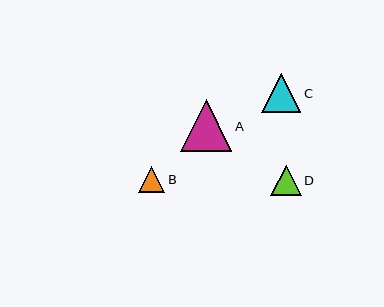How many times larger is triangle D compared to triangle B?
Triangle D is approximately 1.2 times the size of triangle B.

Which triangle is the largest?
Triangle A is the largest with a size of approximately 52 pixels.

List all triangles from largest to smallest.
From largest to smallest: A, C, D, B.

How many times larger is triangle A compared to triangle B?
Triangle A is approximately 2.0 times the size of triangle B.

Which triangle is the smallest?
Triangle B is the smallest with a size of approximately 26 pixels.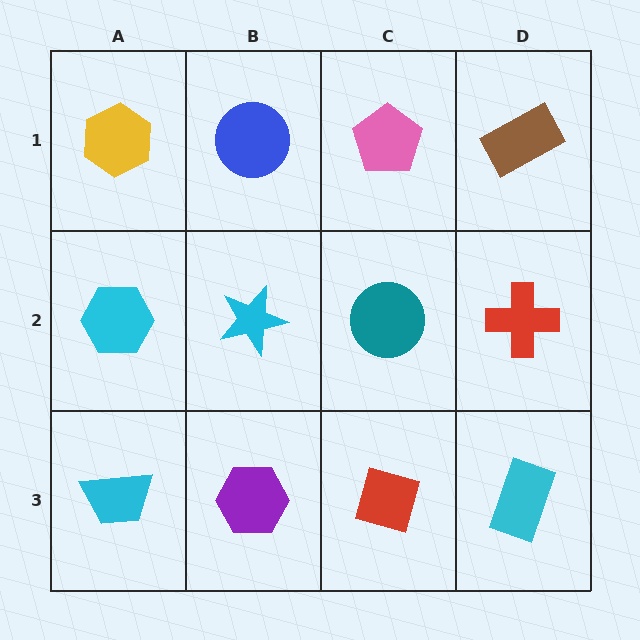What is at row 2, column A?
A cyan hexagon.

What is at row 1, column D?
A brown rectangle.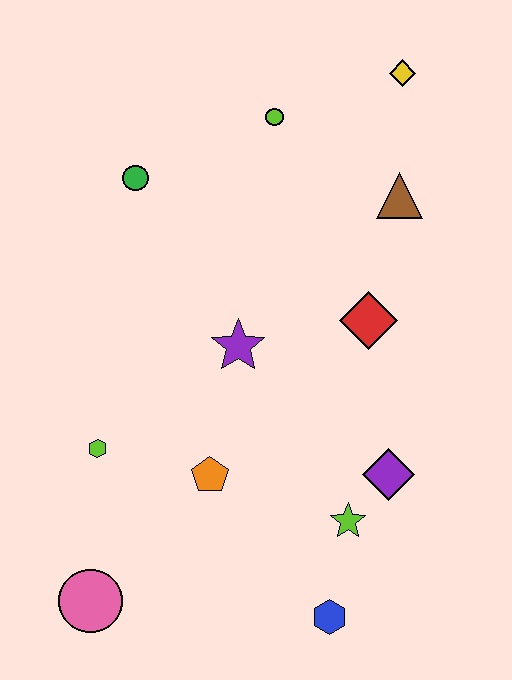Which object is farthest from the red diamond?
The pink circle is farthest from the red diamond.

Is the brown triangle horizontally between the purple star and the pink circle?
No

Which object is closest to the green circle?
The lime circle is closest to the green circle.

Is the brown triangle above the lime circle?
No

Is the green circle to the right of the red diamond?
No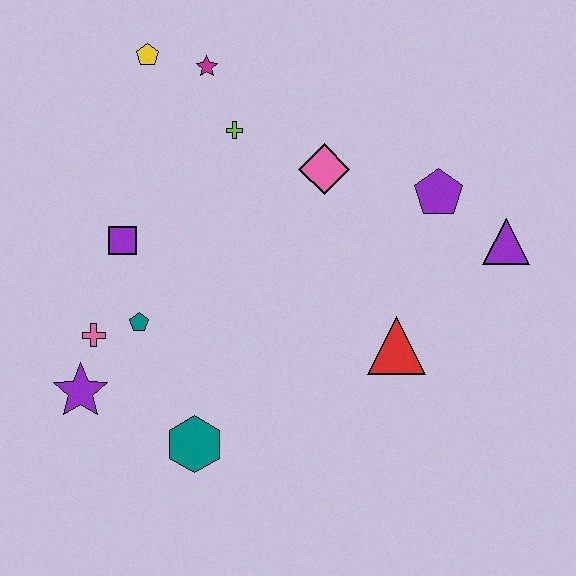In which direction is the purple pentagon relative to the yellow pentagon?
The purple pentagon is to the right of the yellow pentagon.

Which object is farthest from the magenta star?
The teal hexagon is farthest from the magenta star.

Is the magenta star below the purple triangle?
No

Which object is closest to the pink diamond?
The lime cross is closest to the pink diamond.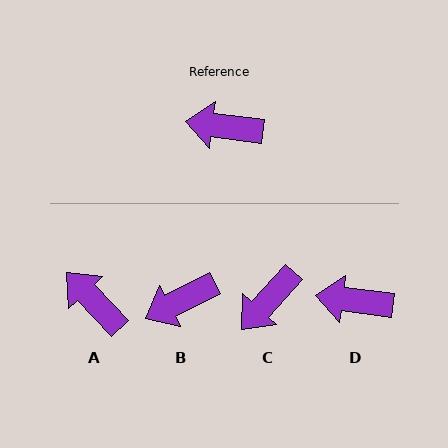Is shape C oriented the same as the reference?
No, it is off by about 54 degrees.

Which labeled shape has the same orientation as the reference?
D.